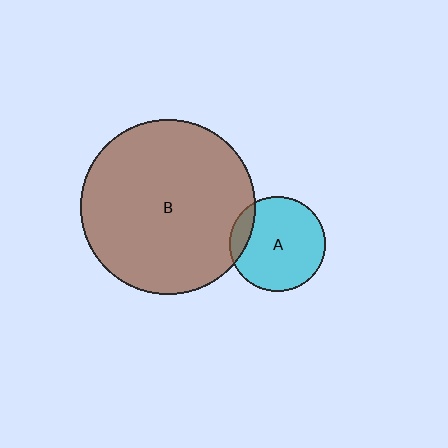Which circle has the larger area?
Circle B (brown).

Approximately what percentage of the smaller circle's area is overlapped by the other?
Approximately 10%.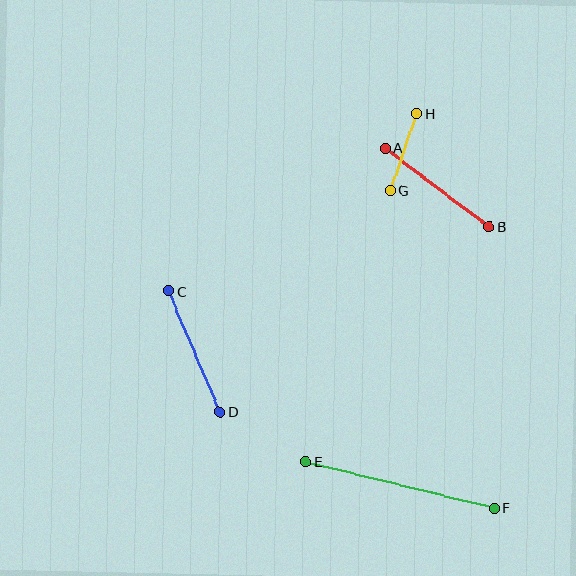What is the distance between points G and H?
The distance is approximately 82 pixels.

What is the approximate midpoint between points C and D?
The midpoint is at approximately (194, 351) pixels.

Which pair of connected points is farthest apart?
Points E and F are farthest apart.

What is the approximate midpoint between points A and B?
The midpoint is at approximately (437, 188) pixels.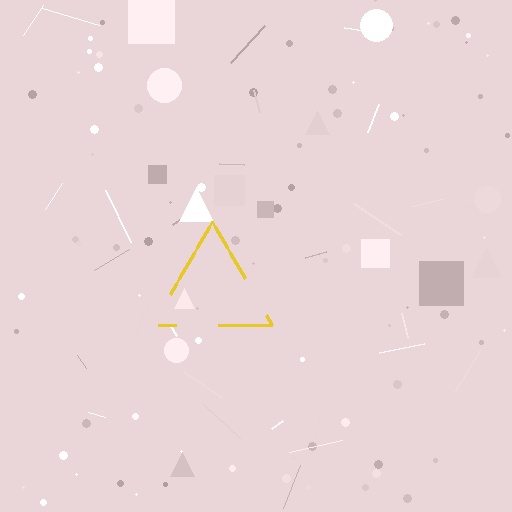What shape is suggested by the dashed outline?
The dashed outline suggests a triangle.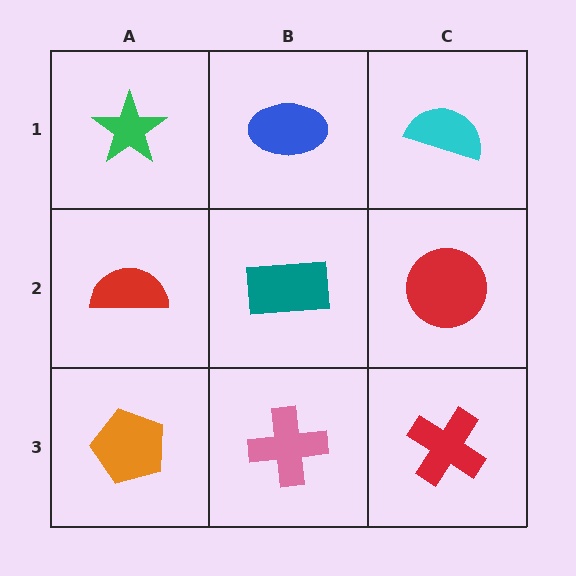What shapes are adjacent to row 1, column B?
A teal rectangle (row 2, column B), a green star (row 1, column A), a cyan semicircle (row 1, column C).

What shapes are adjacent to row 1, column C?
A red circle (row 2, column C), a blue ellipse (row 1, column B).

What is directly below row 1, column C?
A red circle.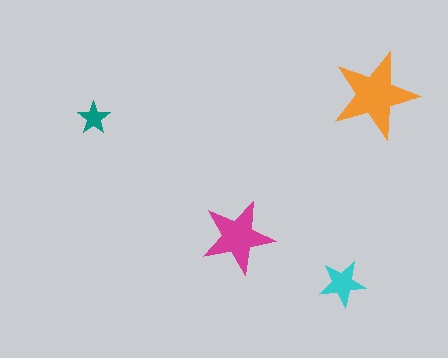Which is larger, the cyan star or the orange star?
The orange one.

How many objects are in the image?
There are 4 objects in the image.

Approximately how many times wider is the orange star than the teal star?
About 2.5 times wider.